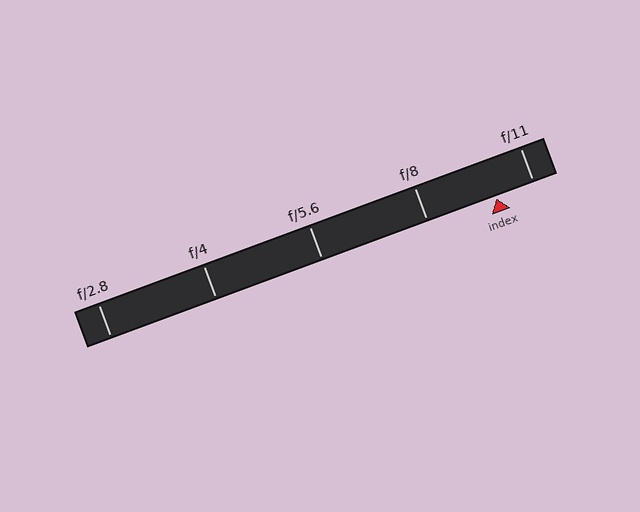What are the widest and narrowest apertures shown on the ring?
The widest aperture shown is f/2.8 and the narrowest is f/11.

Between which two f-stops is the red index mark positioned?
The index mark is between f/8 and f/11.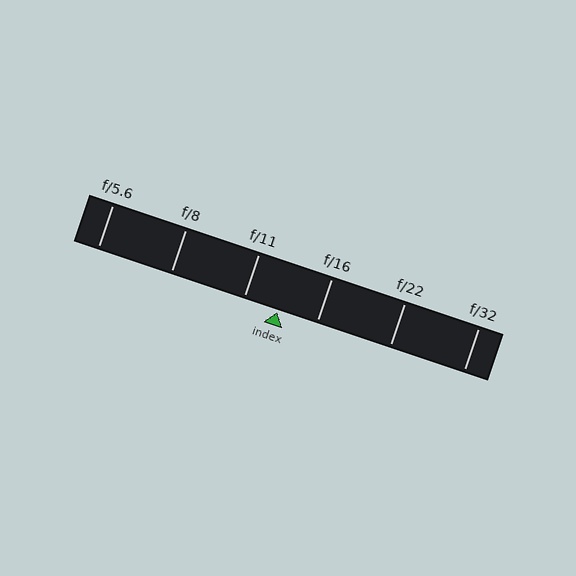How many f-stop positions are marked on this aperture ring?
There are 6 f-stop positions marked.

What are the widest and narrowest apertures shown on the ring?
The widest aperture shown is f/5.6 and the narrowest is f/32.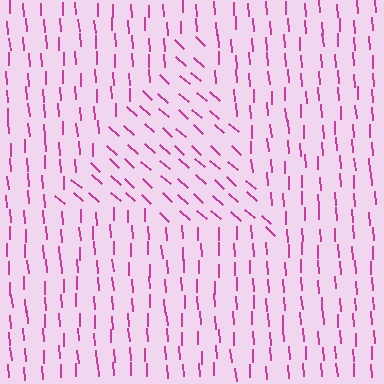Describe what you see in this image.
The image is filled with small magenta line segments. A triangle region in the image has lines oriented differently from the surrounding lines, creating a visible texture boundary.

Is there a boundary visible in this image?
Yes, there is a texture boundary formed by a change in line orientation.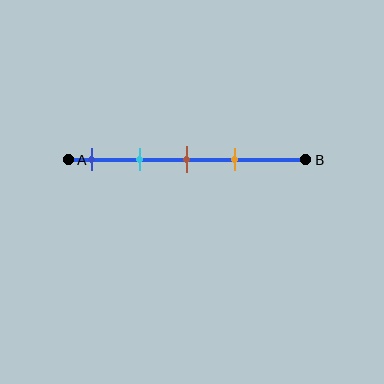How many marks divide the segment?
There are 4 marks dividing the segment.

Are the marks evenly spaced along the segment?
Yes, the marks are approximately evenly spaced.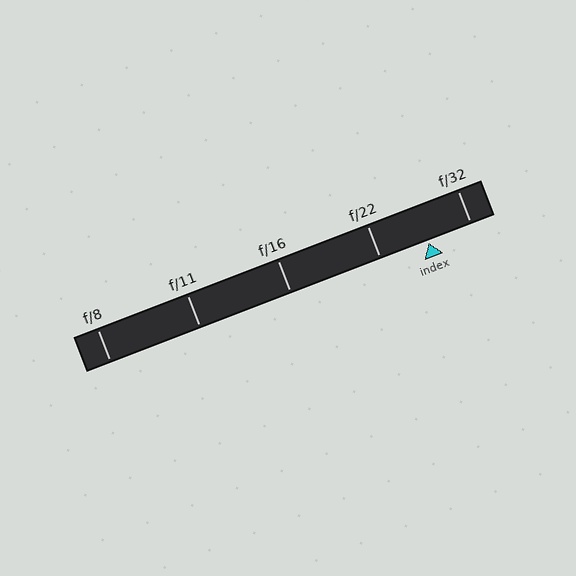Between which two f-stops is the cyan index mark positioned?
The index mark is between f/22 and f/32.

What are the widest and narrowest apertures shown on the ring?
The widest aperture shown is f/8 and the narrowest is f/32.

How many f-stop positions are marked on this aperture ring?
There are 5 f-stop positions marked.